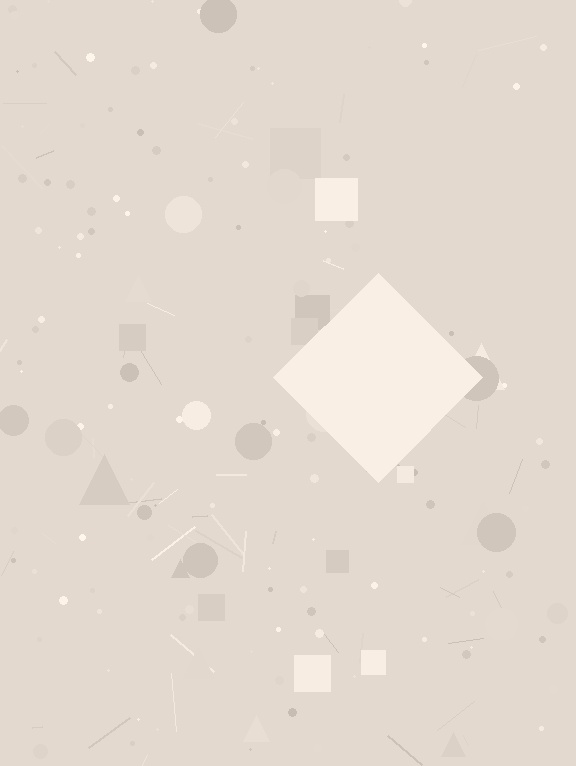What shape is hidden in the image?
A diamond is hidden in the image.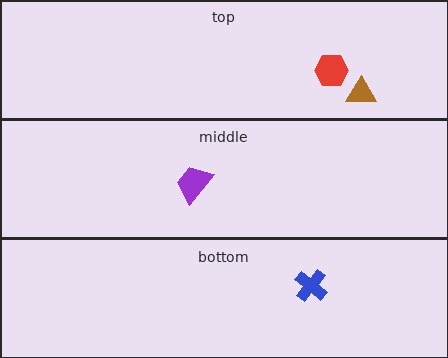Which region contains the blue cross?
The bottom region.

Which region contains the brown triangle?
The top region.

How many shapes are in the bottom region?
1.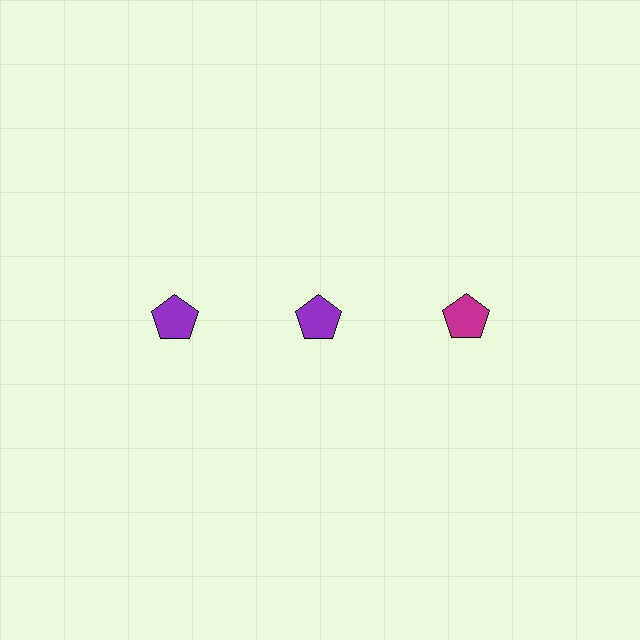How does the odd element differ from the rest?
It has a different color: magenta instead of purple.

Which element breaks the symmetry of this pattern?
The magenta pentagon in the top row, center column breaks the symmetry. All other shapes are purple pentagons.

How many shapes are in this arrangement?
There are 3 shapes arranged in a grid pattern.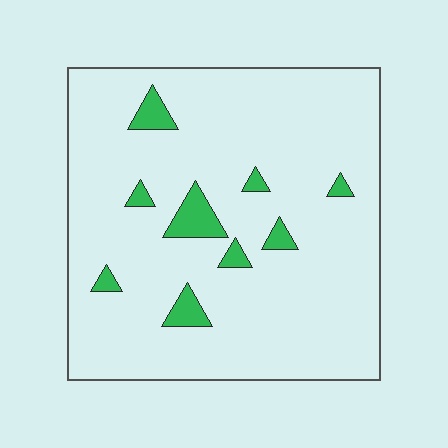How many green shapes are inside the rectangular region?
9.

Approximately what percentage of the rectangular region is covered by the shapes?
Approximately 5%.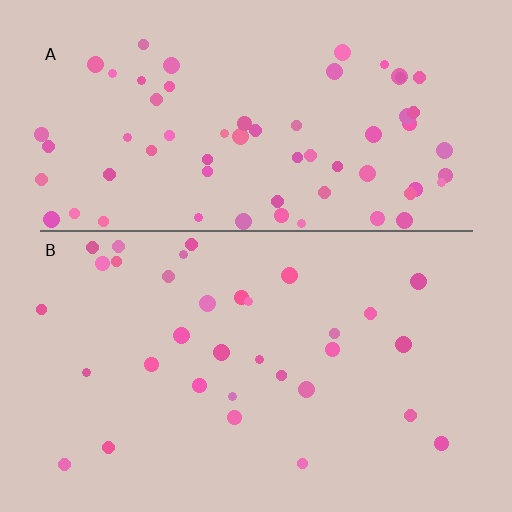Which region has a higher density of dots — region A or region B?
A (the top).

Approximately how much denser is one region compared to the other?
Approximately 2.0× — region A over region B.